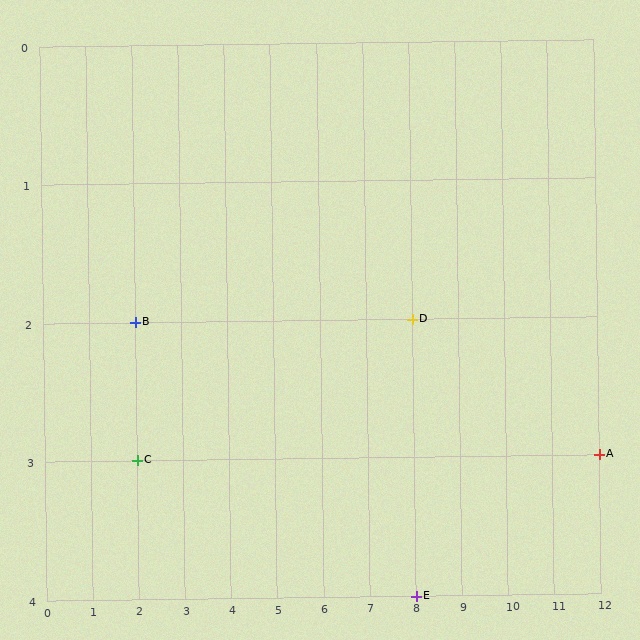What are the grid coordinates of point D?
Point D is at grid coordinates (8, 2).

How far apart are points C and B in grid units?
Points C and B are 1 row apart.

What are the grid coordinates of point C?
Point C is at grid coordinates (2, 3).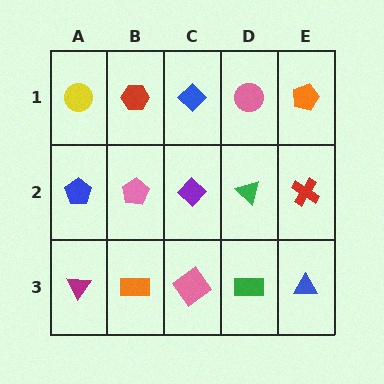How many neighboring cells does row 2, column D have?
4.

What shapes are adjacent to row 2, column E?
An orange pentagon (row 1, column E), a blue triangle (row 3, column E), a green triangle (row 2, column D).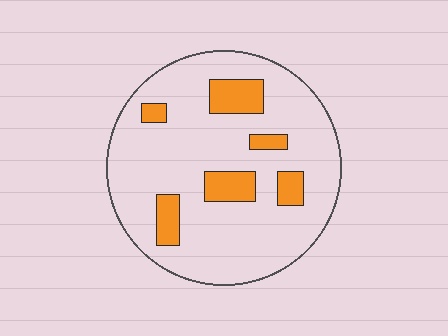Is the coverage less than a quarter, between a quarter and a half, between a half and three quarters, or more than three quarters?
Less than a quarter.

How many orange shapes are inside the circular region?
6.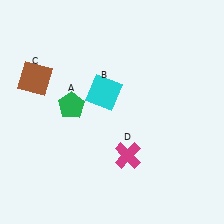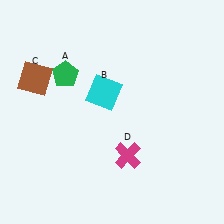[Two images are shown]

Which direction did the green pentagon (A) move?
The green pentagon (A) moved up.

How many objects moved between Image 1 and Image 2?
1 object moved between the two images.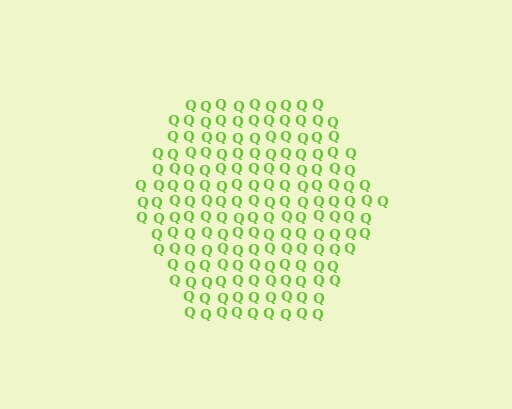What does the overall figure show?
The overall figure shows a hexagon.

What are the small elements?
The small elements are letter Q's.